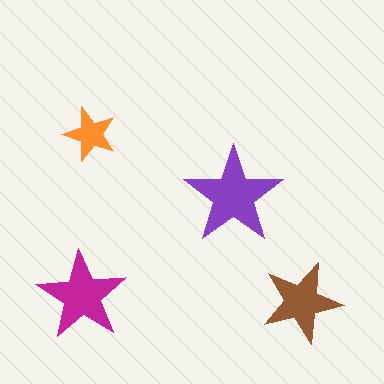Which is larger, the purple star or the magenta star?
The purple one.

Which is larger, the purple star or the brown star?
The purple one.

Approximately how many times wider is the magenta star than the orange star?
About 1.5 times wider.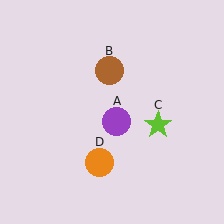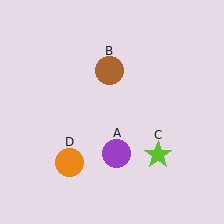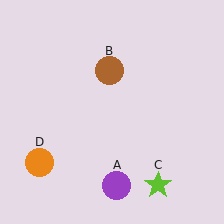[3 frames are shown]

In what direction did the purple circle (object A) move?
The purple circle (object A) moved down.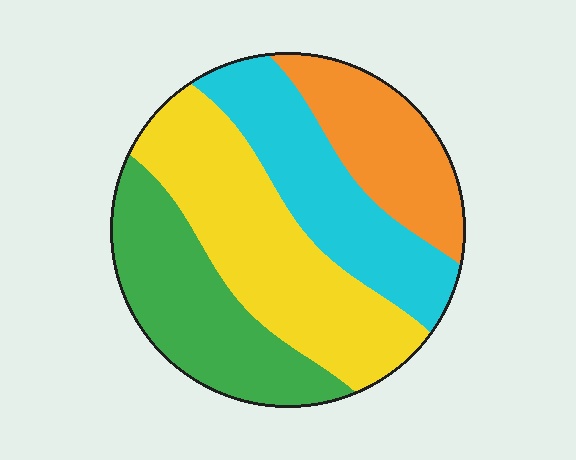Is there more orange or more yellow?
Yellow.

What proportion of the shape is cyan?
Cyan covers roughly 25% of the shape.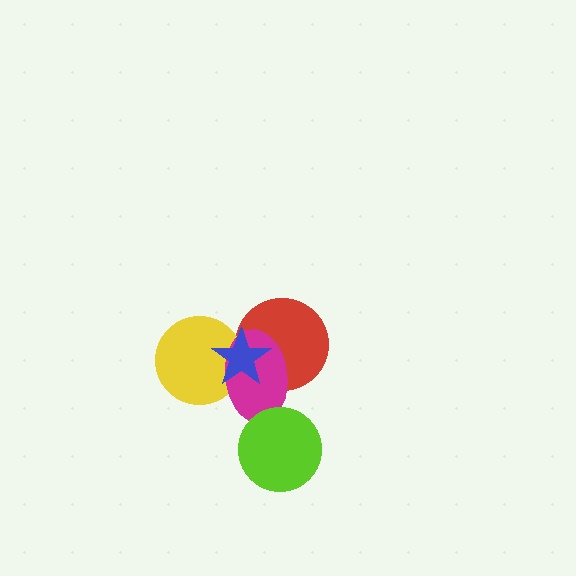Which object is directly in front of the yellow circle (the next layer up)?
The magenta ellipse is directly in front of the yellow circle.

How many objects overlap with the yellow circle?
2 objects overlap with the yellow circle.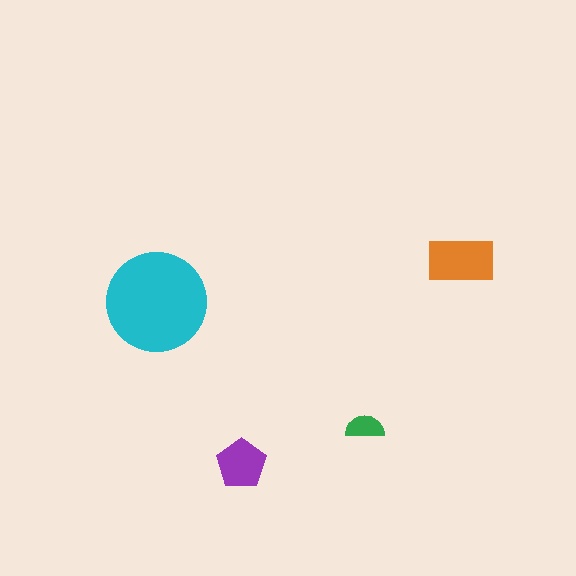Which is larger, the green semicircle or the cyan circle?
The cyan circle.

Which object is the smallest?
The green semicircle.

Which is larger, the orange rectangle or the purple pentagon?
The orange rectangle.